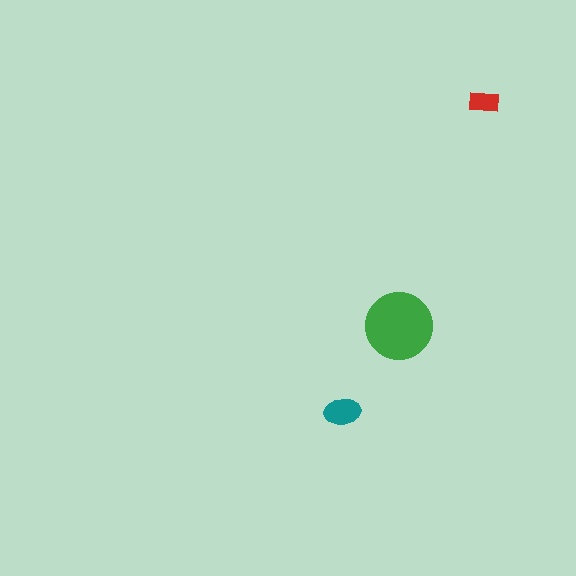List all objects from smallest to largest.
The red rectangle, the teal ellipse, the green circle.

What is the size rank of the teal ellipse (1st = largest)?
2nd.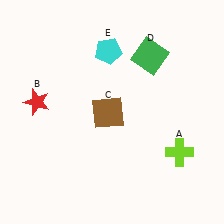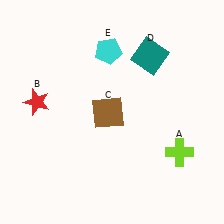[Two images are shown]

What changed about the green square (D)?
In Image 1, D is green. In Image 2, it changed to teal.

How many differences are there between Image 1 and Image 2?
There is 1 difference between the two images.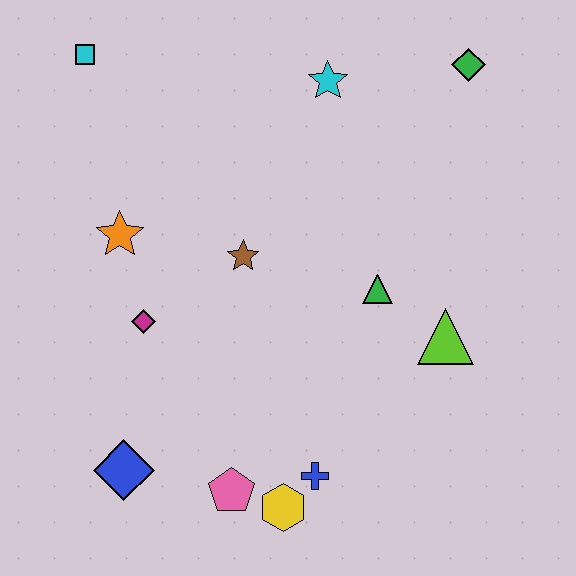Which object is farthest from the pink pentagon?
The green diamond is farthest from the pink pentagon.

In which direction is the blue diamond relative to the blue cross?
The blue diamond is to the left of the blue cross.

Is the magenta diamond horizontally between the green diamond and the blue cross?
No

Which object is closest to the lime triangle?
The green triangle is closest to the lime triangle.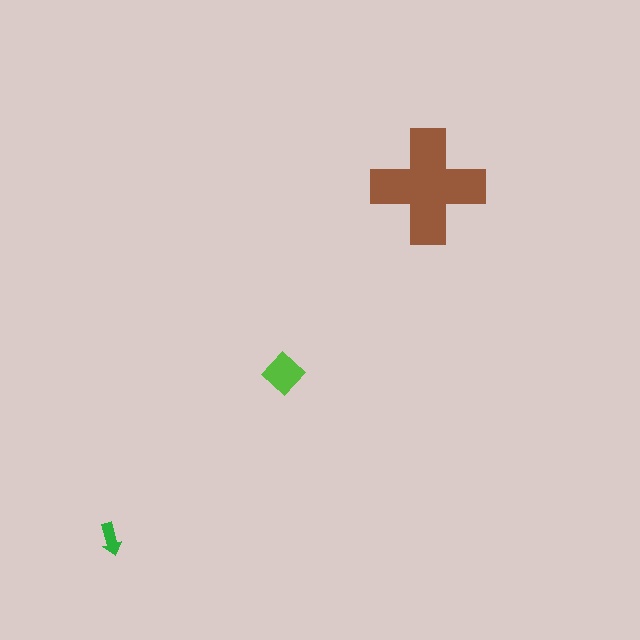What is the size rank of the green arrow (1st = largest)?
3rd.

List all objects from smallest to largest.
The green arrow, the lime diamond, the brown cross.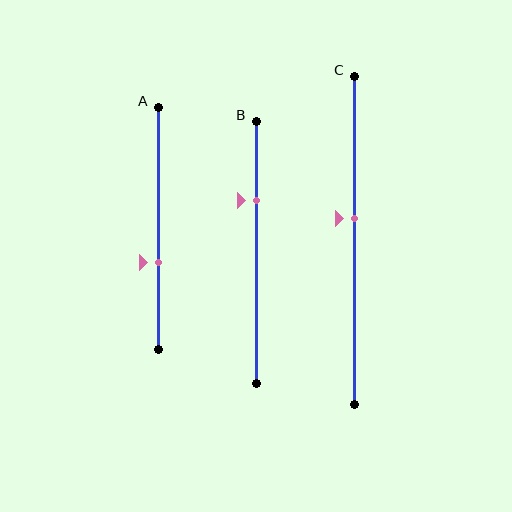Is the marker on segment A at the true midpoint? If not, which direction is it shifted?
No, the marker on segment A is shifted downward by about 14% of the segment length.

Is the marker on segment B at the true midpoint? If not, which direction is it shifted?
No, the marker on segment B is shifted upward by about 20% of the segment length.